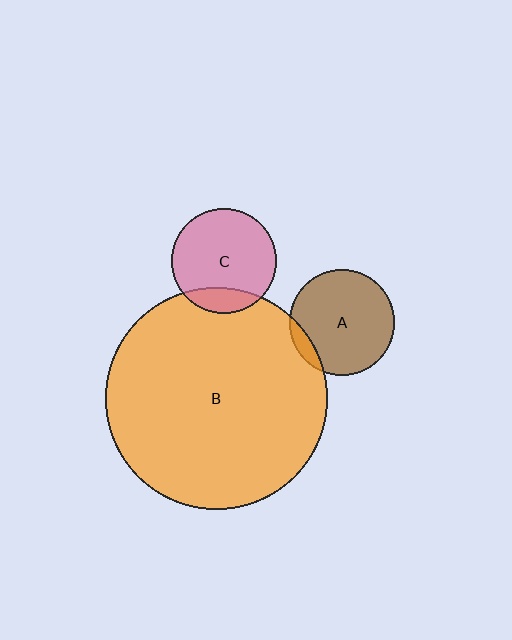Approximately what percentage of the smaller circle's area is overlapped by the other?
Approximately 15%.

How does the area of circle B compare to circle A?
Approximately 4.4 times.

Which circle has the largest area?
Circle B (orange).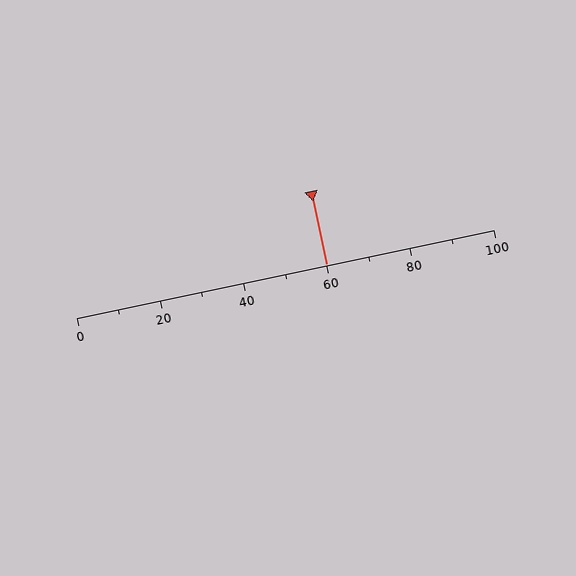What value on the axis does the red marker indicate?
The marker indicates approximately 60.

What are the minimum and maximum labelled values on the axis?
The axis runs from 0 to 100.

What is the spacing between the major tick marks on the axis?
The major ticks are spaced 20 apart.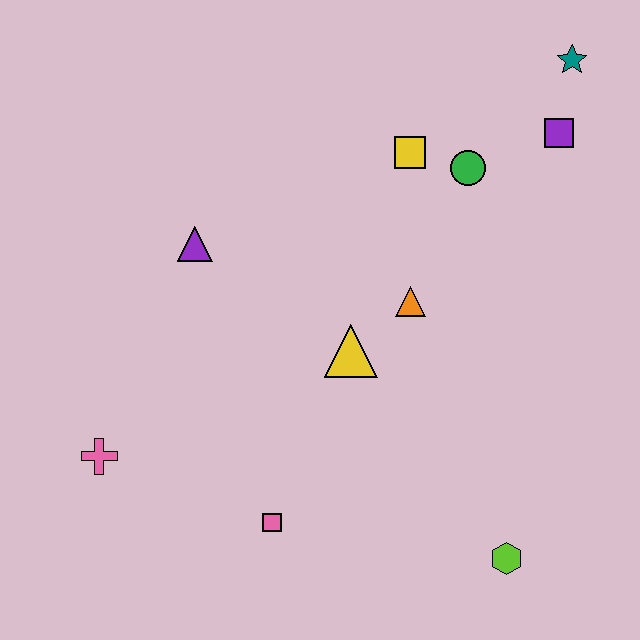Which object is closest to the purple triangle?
The yellow triangle is closest to the purple triangle.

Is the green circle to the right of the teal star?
No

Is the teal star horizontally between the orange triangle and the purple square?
No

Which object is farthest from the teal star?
The pink cross is farthest from the teal star.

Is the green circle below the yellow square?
Yes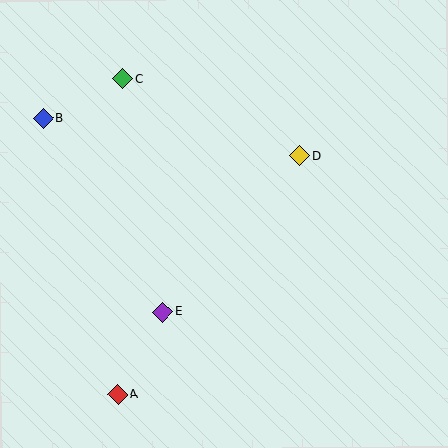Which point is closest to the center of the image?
Point D at (300, 156) is closest to the center.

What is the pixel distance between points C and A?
The distance between C and A is 315 pixels.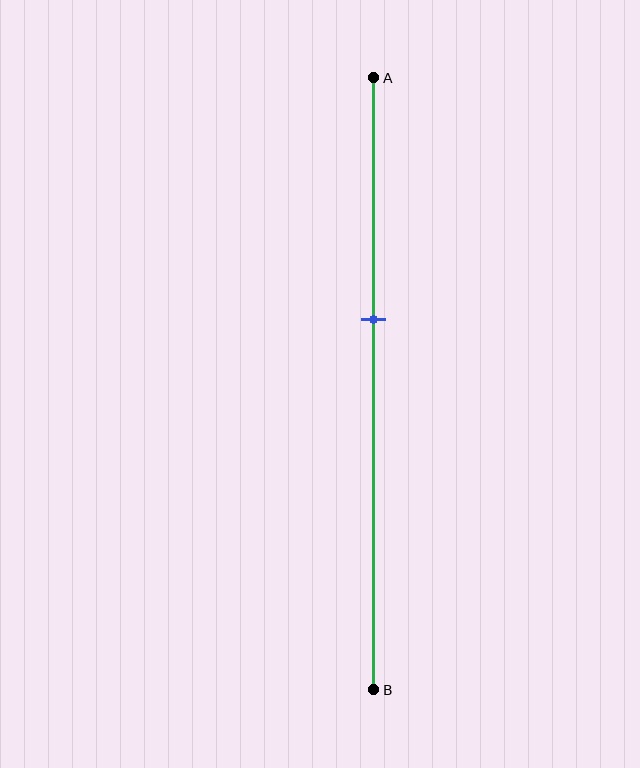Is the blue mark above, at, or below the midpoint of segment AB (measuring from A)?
The blue mark is above the midpoint of segment AB.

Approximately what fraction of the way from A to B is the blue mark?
The blue mark is approximately 40% of the way from A to B.